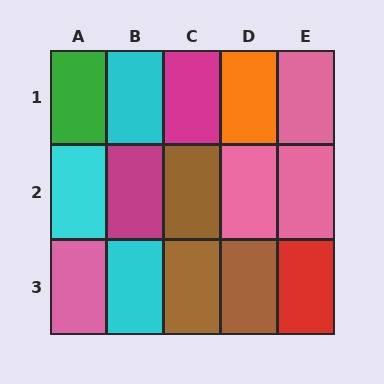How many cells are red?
1 cell is red.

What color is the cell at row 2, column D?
Pink.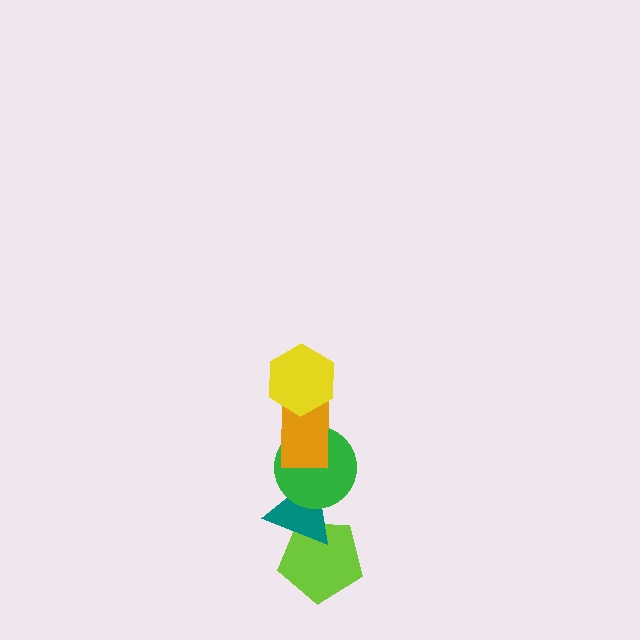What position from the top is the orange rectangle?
The orange rectangle is 2nd from the top.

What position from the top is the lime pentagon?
The lime pentagon is 5th from the top.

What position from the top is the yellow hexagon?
The yellow hexagon is 1st from the top.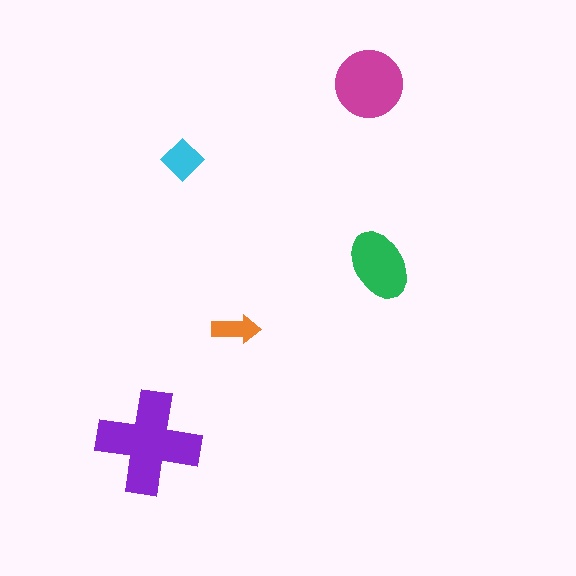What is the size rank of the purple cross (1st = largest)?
1st.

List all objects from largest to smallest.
The purple cross, the magenta circle, the green ellipse, the cyan diamond, the orange arrow.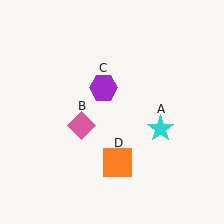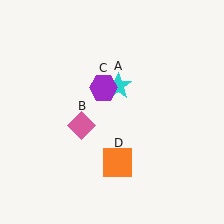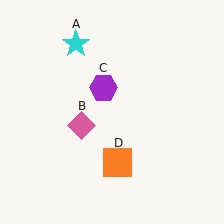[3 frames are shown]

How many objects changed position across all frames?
1 object changed position: cyan star (object A).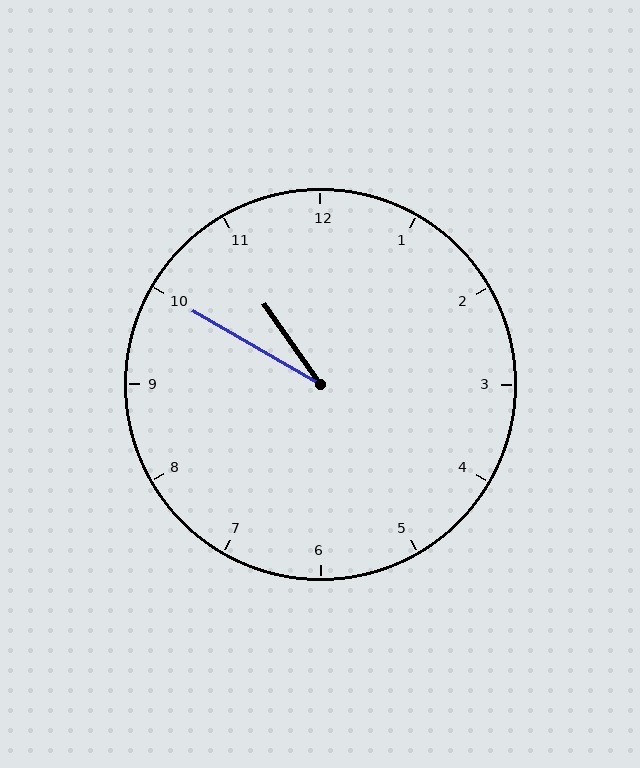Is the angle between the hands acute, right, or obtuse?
It is acute.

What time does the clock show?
10:50.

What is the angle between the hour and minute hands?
Approximately 25 degrees.